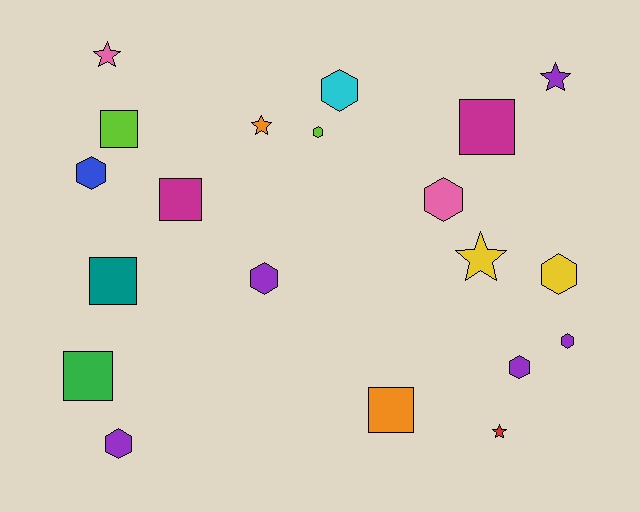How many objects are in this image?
There are 20 objects.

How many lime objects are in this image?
There are 2 lime objects.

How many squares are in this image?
There are 6 squares.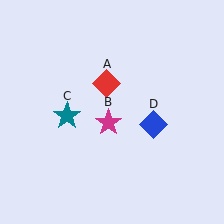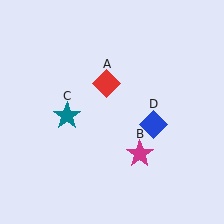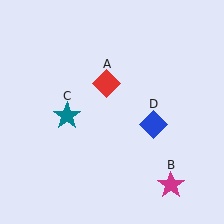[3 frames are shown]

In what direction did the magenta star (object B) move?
The magenta star (object B) moved down and to the right.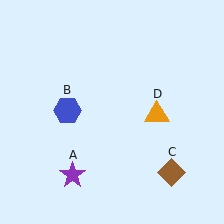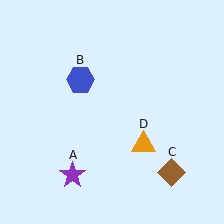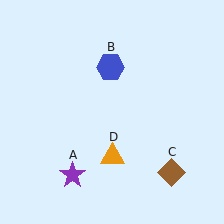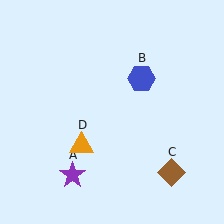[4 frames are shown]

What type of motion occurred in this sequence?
The blue hexagon (object B), orange triangle (object D) rotated clockwise around the center of the scene.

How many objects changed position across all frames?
2 objects changed position: blue hexagon (object B), orange triangle (object D).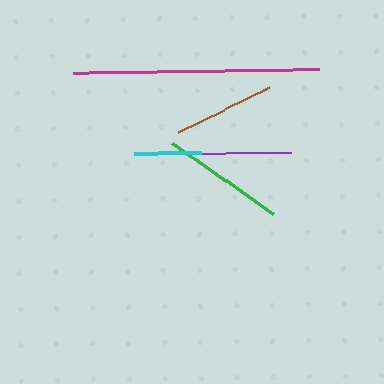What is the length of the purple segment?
The purple segment is approximately 135 pixels long.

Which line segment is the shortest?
The cyan line is the shortest at approximately 67 pixels.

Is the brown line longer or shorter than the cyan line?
The brown line is longer than the cyan line.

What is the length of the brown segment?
The brown segment is approximately 102 pixels long.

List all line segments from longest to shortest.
From longest to shortest: magenta, purple, green, brown, cyan.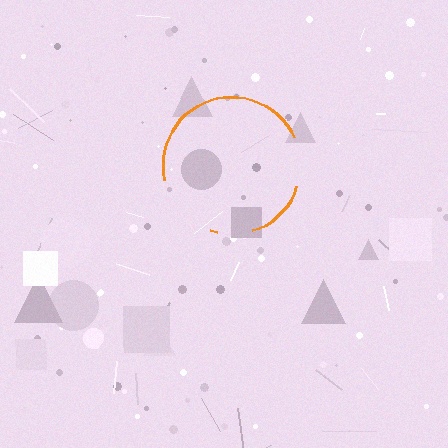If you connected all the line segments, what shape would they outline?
They would outline a circle.